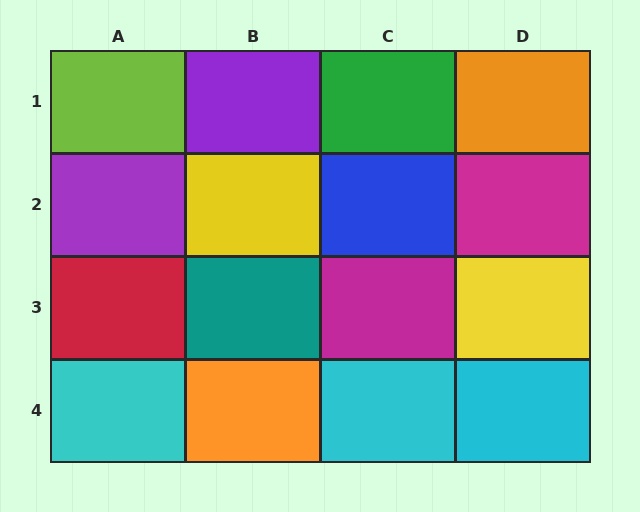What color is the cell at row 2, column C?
Blue.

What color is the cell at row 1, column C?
Green.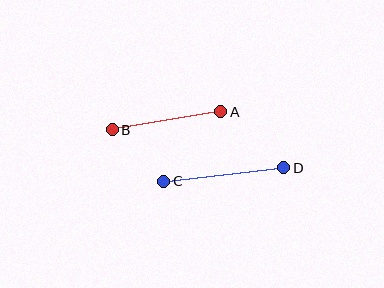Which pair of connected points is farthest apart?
Points C and D are farthest apart.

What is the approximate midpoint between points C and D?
The midpoint is at approximately (224, 175) pixels.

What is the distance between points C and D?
The distance is approximately 121 pixels.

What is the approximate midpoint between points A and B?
The midpoint is at approximately (166, 121) pixels.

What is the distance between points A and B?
The distance is approximately 110 pixels.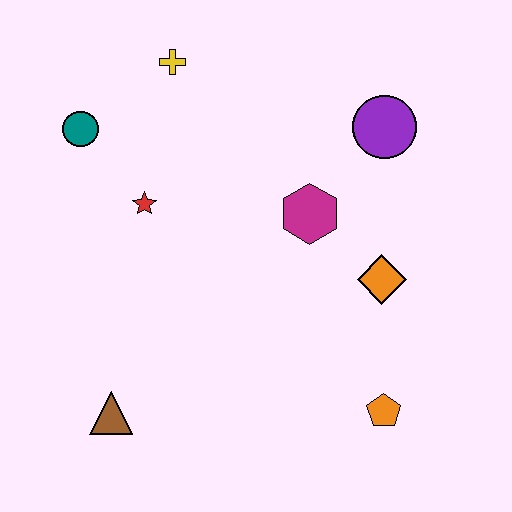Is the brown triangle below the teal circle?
Yes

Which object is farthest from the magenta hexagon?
The brown triangle is farthest from the magenta hexagon.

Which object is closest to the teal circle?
The red star is closest to the teal circle.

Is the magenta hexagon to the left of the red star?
No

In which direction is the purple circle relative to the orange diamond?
The purple circle is above the orange diamond.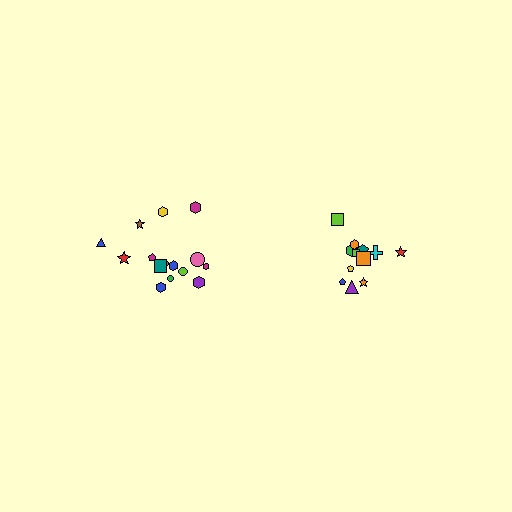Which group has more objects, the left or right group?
The left group.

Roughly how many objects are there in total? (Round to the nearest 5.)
Roughly 25 objects in total.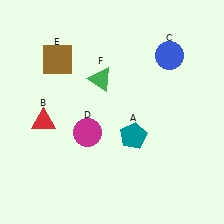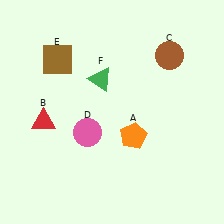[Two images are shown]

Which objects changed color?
A changed from teal to orange. C changed from blue to brown. D changed from magenta to pink.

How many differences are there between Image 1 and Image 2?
There are 3 differences between the two images.